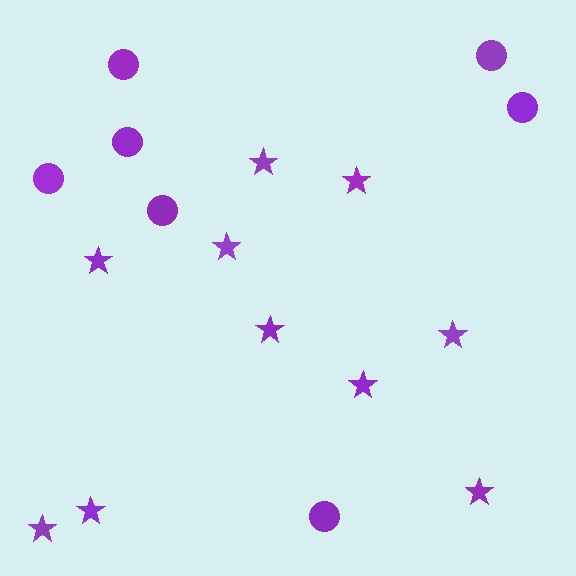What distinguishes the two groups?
There are 2 groups: one group of circles (7) and one group of stars (10).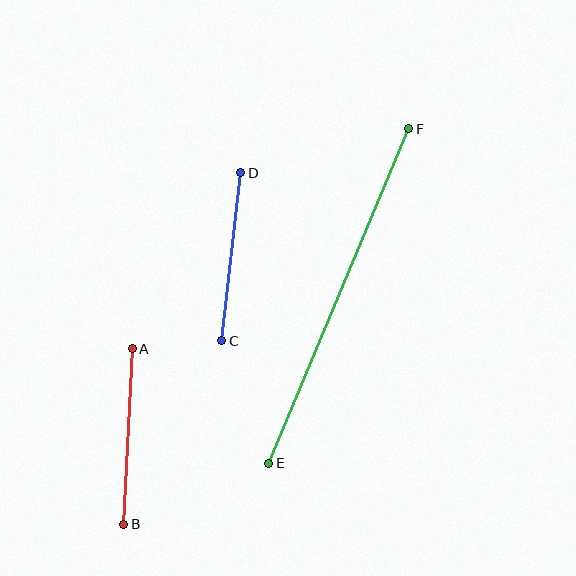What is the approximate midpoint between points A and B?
The midpoint is at approximately (128, 437) pixels.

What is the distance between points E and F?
The distance is approximately 362 pixels.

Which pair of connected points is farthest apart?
Points E and F are farthest apart.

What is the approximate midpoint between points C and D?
The midpoint is at approximately (231, 257) pixels.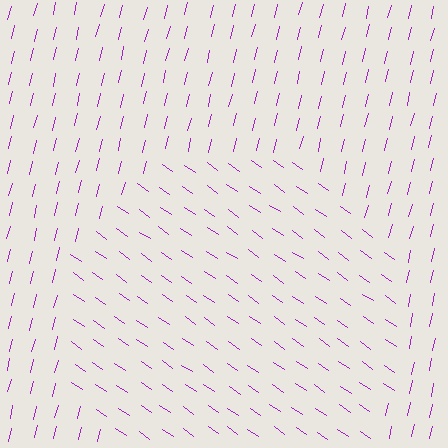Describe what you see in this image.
The image is filled with small purple line segments. A circle region in the image has lines oriented differently from the surrounding lines, creating a visible texture boundary.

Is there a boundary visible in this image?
Yes, there is a texture boundary formed by a change in line orientation.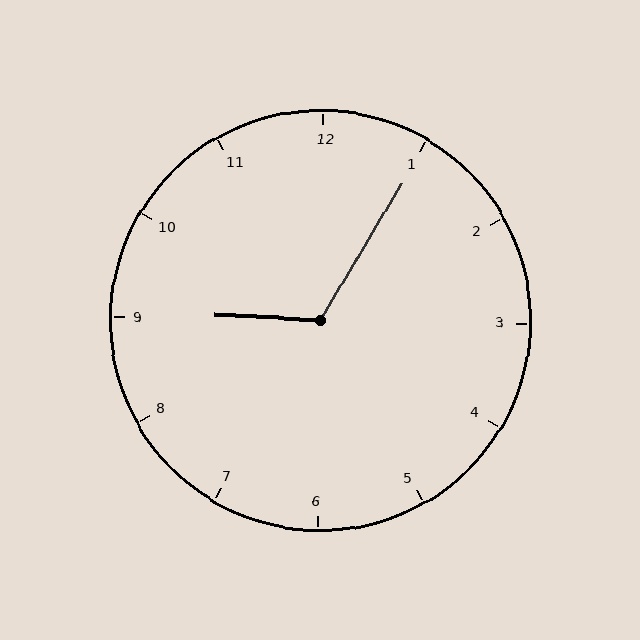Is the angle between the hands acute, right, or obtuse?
It is obtuse.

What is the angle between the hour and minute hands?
Approximately 118 degrees.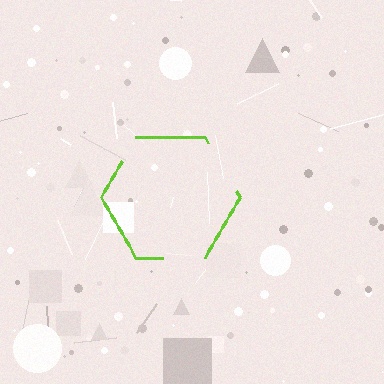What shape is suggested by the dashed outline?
The dashed outline suggests a hexagon.